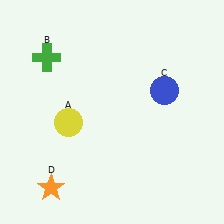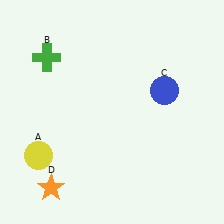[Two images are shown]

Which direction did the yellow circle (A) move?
The yellow circle (A) moved down.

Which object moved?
The yellow circle (A) moved down.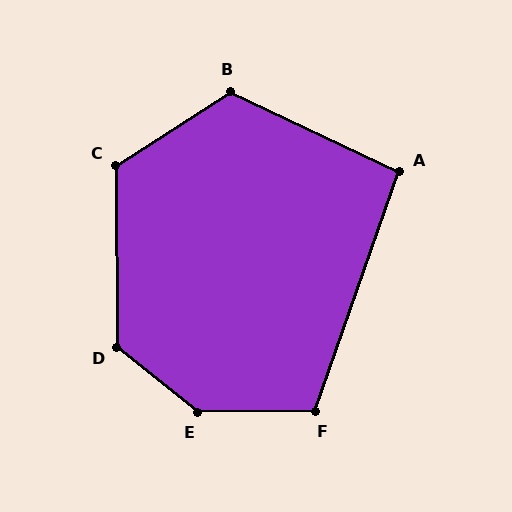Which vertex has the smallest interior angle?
A, at approximately 96 degrees.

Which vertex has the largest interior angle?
E, at approximately 141 degrees.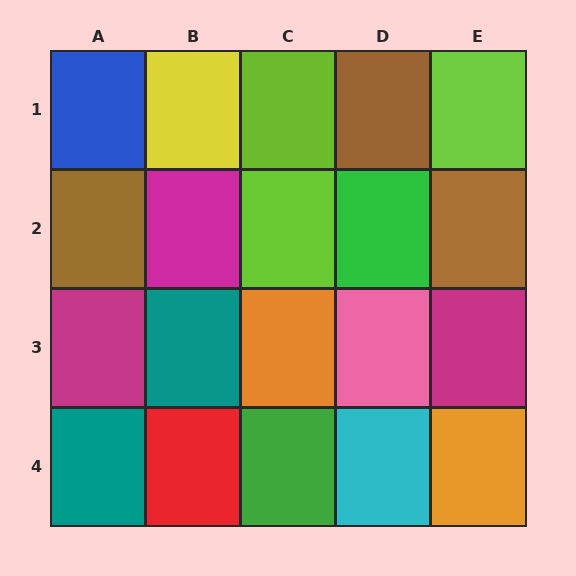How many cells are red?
1 cell is red.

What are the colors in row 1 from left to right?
Blue, yellow, lime, brown, lime.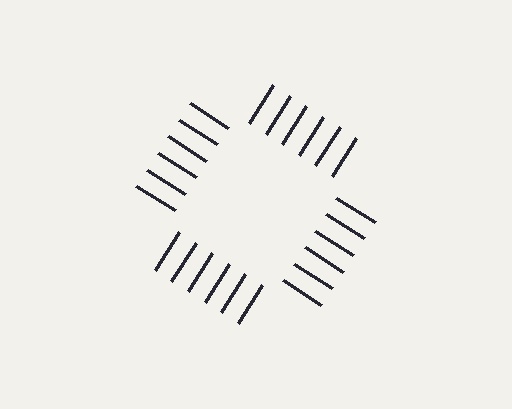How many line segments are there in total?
24 — 6 along each of the 4 edges.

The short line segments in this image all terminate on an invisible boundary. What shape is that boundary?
An illusory square — the line segments terminate on its edges but no continuous stroke is drawn.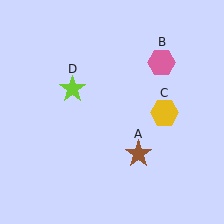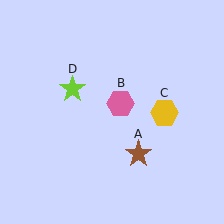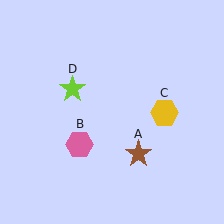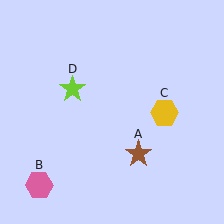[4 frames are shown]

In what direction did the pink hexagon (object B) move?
The pink hexagon (object B) moved down and to the left.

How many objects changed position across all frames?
1 object changed position: pink hexagon (object B).